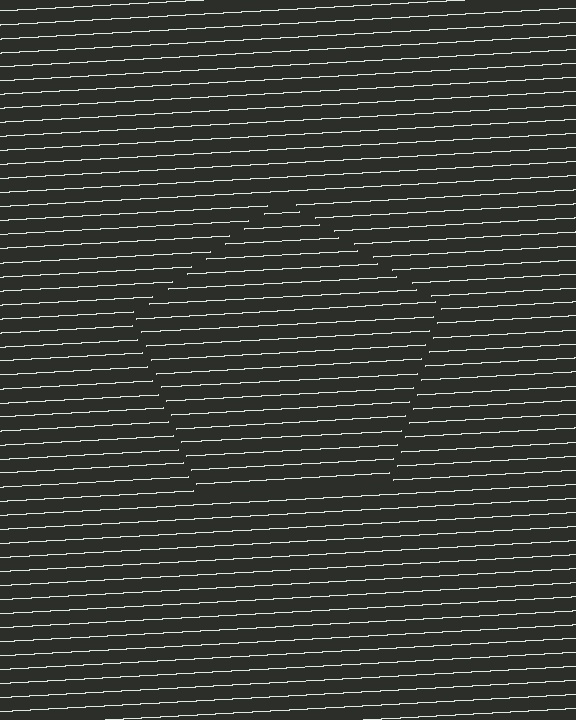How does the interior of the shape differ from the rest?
The interior of the shape contains the same grating, shifted by half a period — the contour is defined by the phase discontinuity where line-ends from the inner and outer gratings abut.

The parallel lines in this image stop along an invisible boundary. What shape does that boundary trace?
An illusory pentagon. The interior of the shape contains the same grating, shifted by half a period — the contour is defined by the phase discontinuity where line-ends from the inner and outer gratings abut.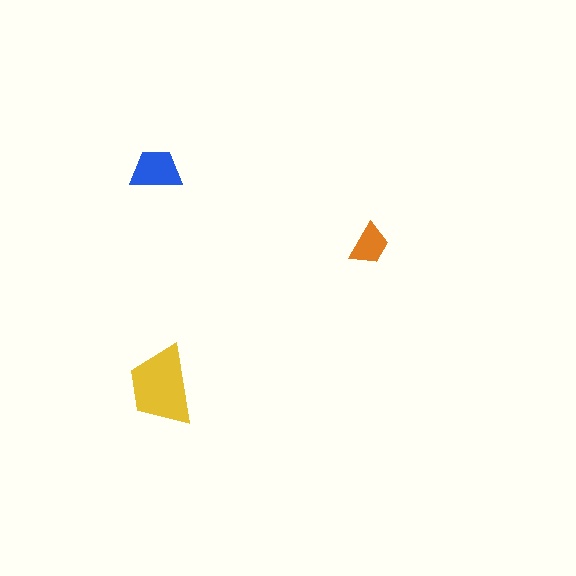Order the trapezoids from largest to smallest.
the yellow one, the blue one, the orange one.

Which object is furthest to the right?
The orange trapezoid is rightmost.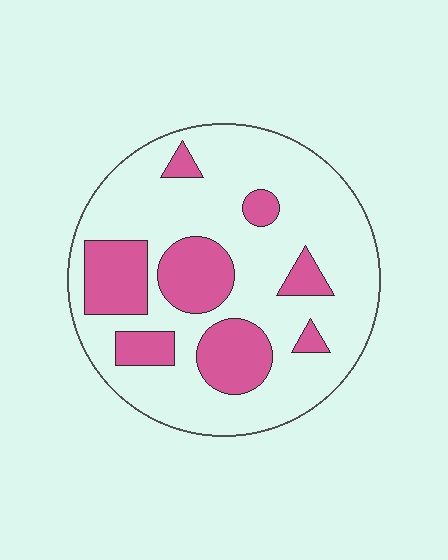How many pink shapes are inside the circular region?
8.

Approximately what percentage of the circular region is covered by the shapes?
Approximately 25%.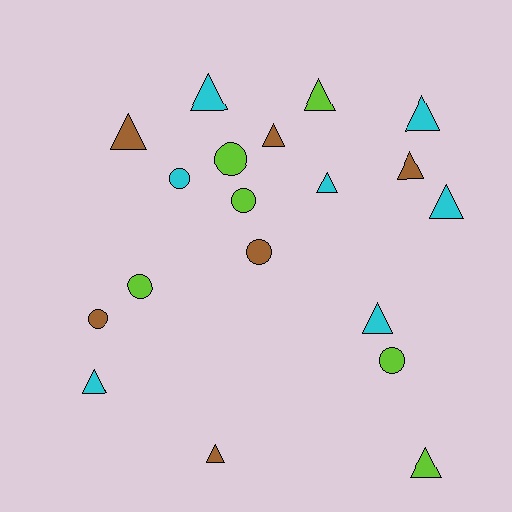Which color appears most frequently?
Cyan, with 7 objects.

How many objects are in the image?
There are 19 objects.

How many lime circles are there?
There are 4 lime circles.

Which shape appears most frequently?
Triangle, with 12 objects.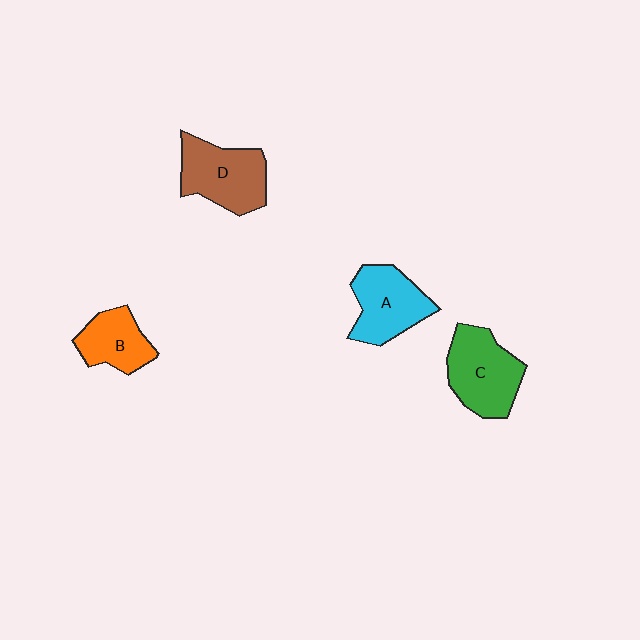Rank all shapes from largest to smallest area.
From largest to smallest: C (green), D (brown), A (cyan), B (orange).